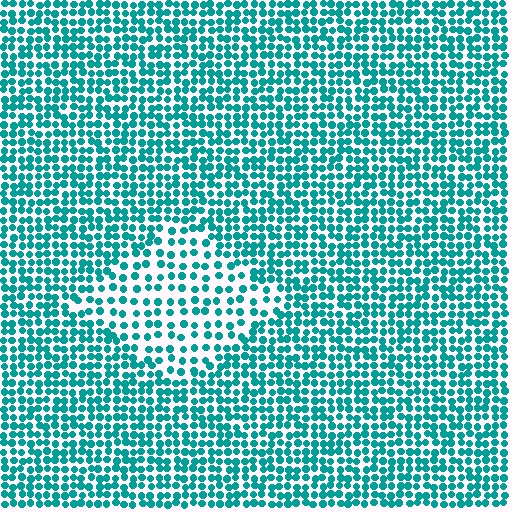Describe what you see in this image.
The image contains small teal elements arranged at two different densities. A diamond-shaped region is visible where the elements are less densely packed than the surrounding area.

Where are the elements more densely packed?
The elements are more densely packed outside the diamond boundary.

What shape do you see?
I see a diamond.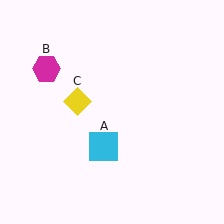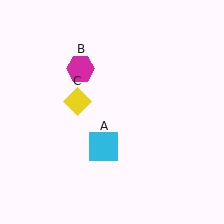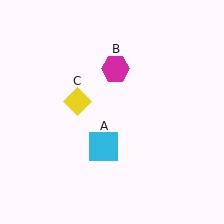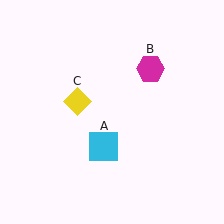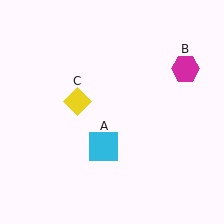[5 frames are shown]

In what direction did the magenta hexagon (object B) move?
The magenta hexagon (object B) moved right.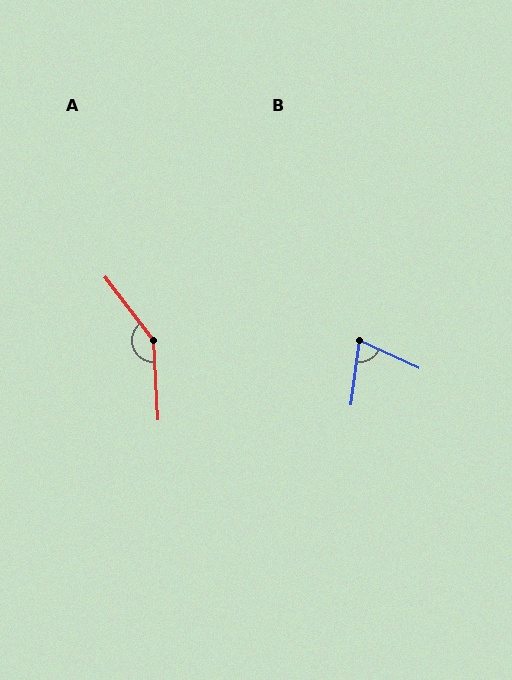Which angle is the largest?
A, at approximately 146 degrees.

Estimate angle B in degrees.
Approximately 72 degrees.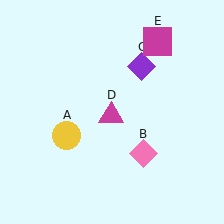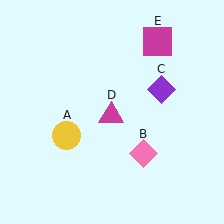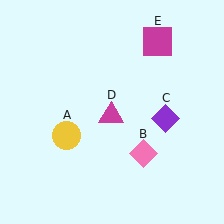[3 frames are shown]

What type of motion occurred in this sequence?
The purple diamond (object C) rotated clockwise around the center of the scene.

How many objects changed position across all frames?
1 object changed position: purple diamond (object C).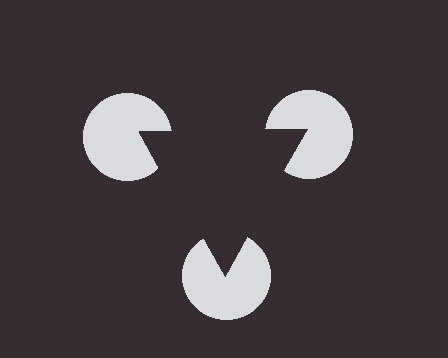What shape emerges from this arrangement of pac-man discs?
An illusory triangle — its edges are inferred from the aligned wedge cuts in the pac-man discs, not physically drawn.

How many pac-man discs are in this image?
There are 3 — one at each vertex of the illusory triangle.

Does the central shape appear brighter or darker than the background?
It typically appears slightly darker than the background, even though no actual brightness change is drawn.